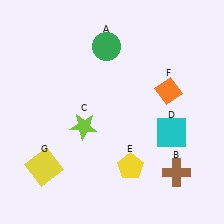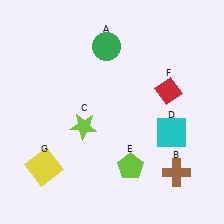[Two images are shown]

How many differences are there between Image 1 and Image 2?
There are 2 differences between the two images.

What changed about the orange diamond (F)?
In Image 1, F is orange. In Image 2, it changed to red.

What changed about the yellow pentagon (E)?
In Image 1, E is yellow. In Image 2, it changed to lime.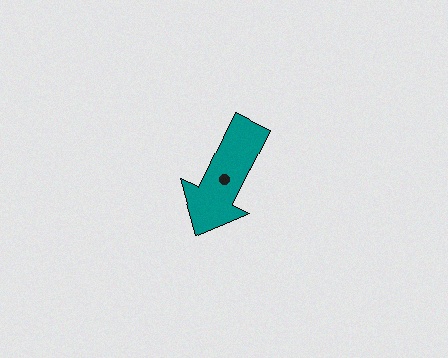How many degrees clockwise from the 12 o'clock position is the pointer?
Approximately 206 degrees.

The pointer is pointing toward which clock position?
Roughly 7 o'clock.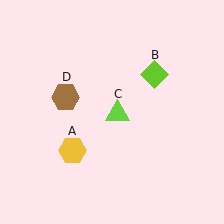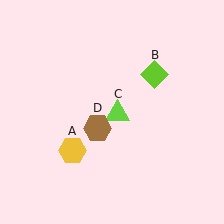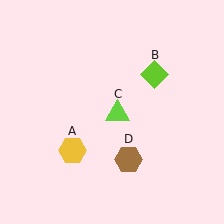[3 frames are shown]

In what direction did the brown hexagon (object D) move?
The brown hexagon (object D) moved down and to the right.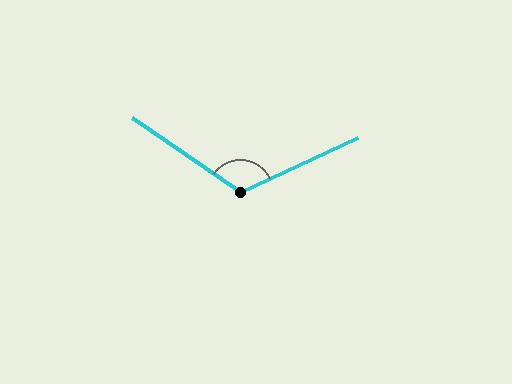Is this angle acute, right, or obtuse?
It is obtuse.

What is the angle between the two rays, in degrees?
Approximately 120 degrees.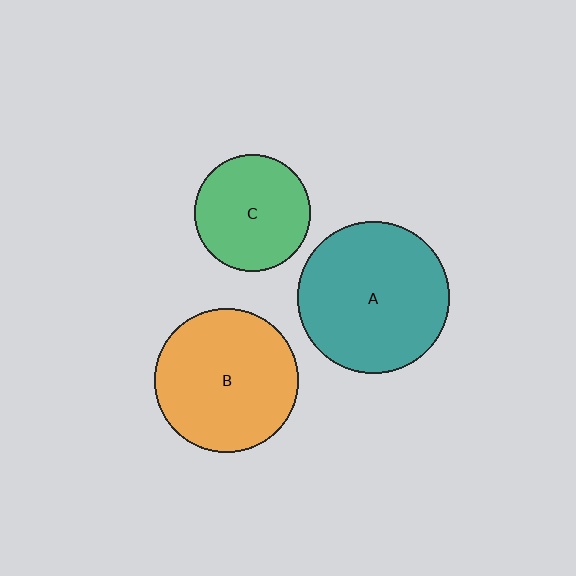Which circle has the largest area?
Circle A (teal).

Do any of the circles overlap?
No, none of the circles overlap.